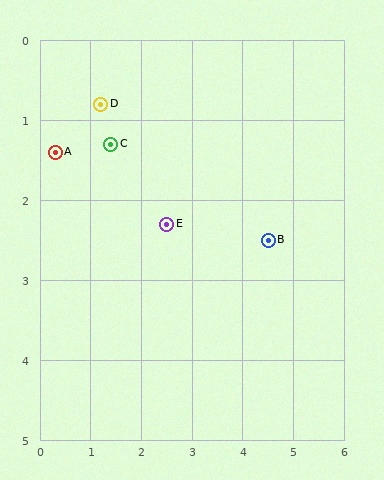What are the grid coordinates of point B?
Point B is at approximately (4.5, 2.5).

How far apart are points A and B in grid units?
Points A and B are about 4.3 grid units apart.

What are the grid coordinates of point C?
Point C is at approximately (1.4, 1.3).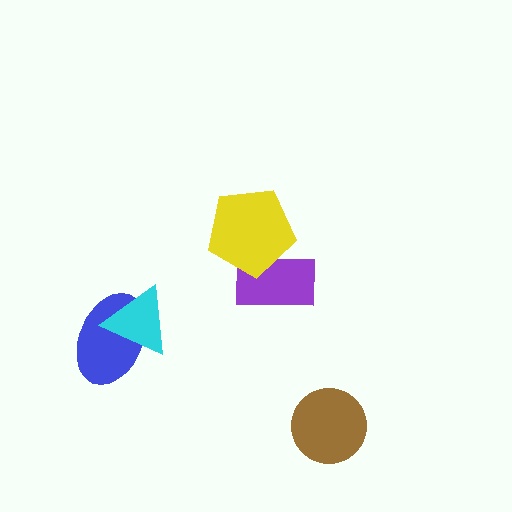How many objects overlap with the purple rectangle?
1 object overlaps with the purple rectangle.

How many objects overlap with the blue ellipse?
1 object overlaps with the blue ellipse.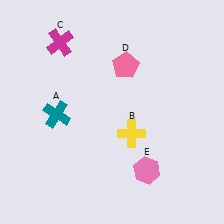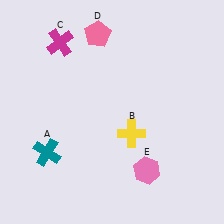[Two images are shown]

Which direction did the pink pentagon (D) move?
The pink pentagon (D) moved up.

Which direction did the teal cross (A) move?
The teal cross (A) moved down.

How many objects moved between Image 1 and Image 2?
2 objects moved between the two images.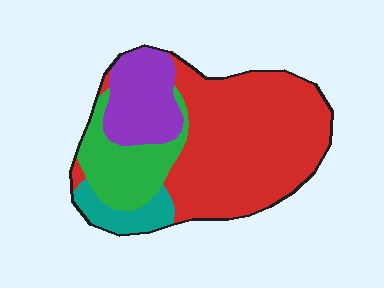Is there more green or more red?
Red.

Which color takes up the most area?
Red, at roughly 55%.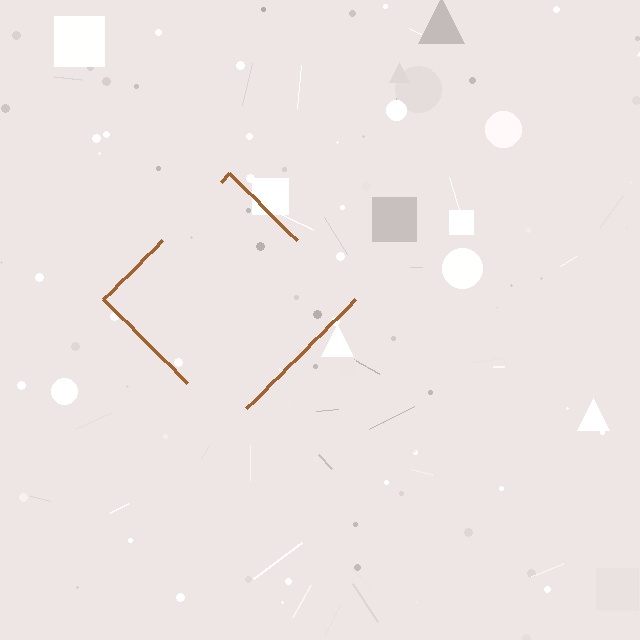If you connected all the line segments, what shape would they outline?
They would outline a diamond.